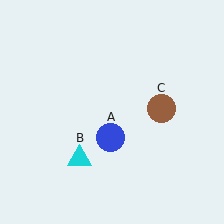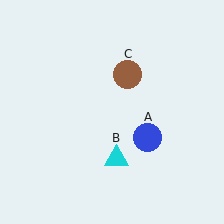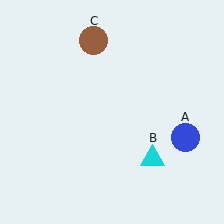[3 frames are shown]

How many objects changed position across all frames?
3 objects changed position: blue circle (object A), cyan triangle (object B), brown circle (object C).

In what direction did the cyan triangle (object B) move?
The cyan triangle (object B) moved right.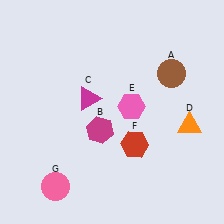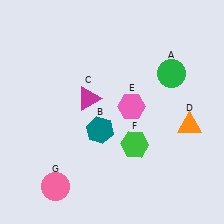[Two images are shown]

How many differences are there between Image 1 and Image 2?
There are 3 differences between the two images.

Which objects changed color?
A changed from brown to green. B changed from magenta to teal. F changed from red to green.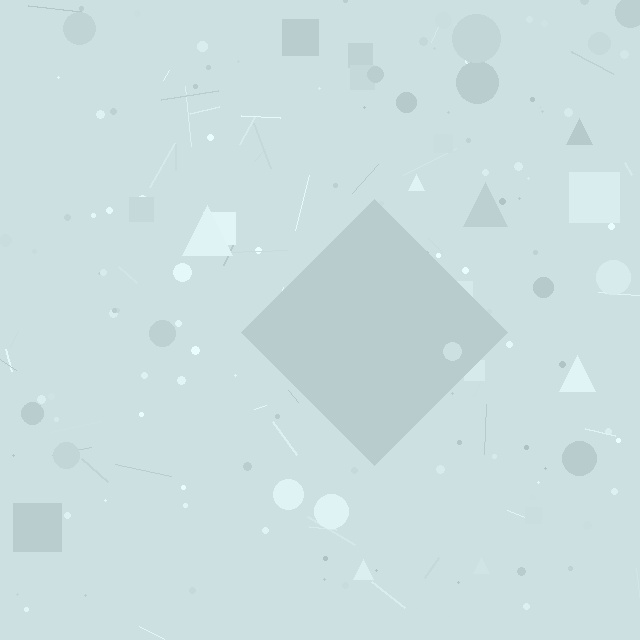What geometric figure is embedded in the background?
A diamond is embedded in the background.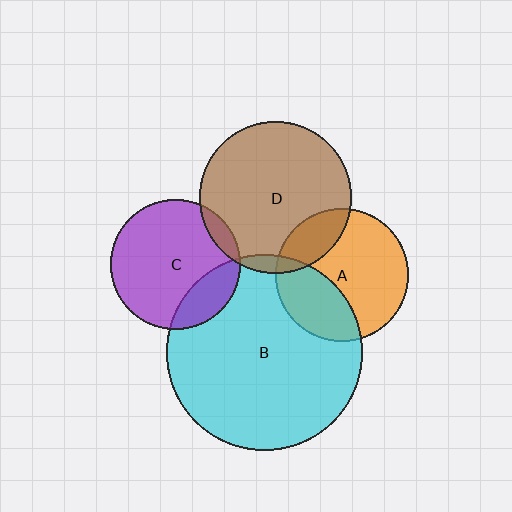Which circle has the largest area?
Circle B (cyan).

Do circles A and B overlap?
Yes.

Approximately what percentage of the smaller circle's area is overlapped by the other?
Approximately 30%.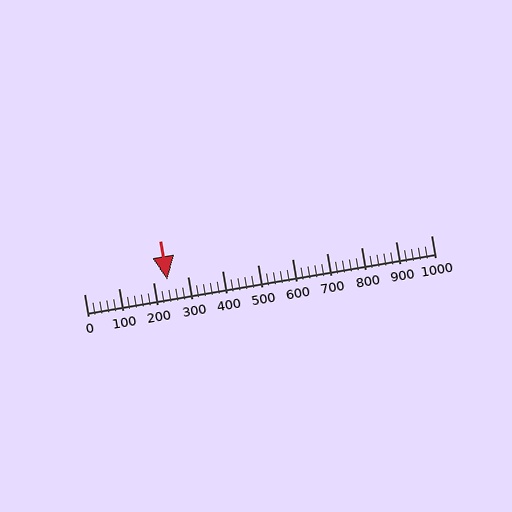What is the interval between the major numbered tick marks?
The major tick marks are spaced 100 units apart.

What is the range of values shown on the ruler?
The ruler shows values from 0 to 1000.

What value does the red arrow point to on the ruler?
The red arrow points to approximately 240.